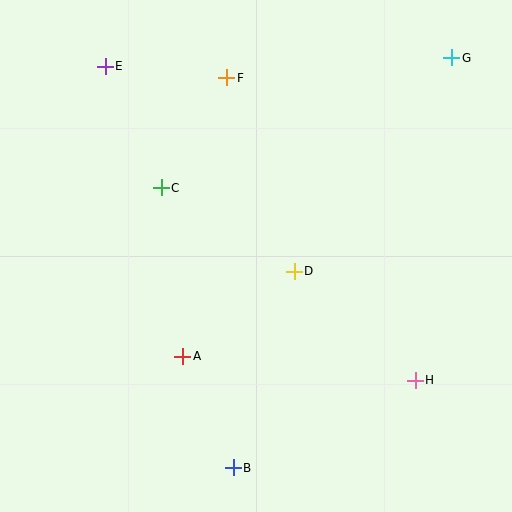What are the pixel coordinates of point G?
Point G is at (452, 58).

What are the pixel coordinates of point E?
Point E is at (105, 66).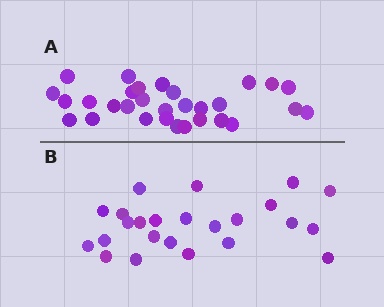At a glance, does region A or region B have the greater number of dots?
Region A (the top region) has more dots.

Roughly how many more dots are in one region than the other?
Region A has about 6 more dots than region B.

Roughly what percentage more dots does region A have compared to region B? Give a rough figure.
About 25% more.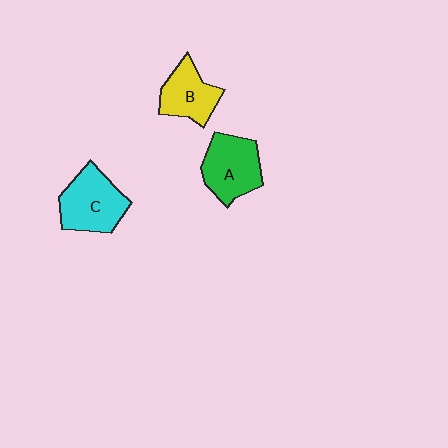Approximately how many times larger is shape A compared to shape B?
Approximately 1.2 times.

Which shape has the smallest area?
Shape B (yellow).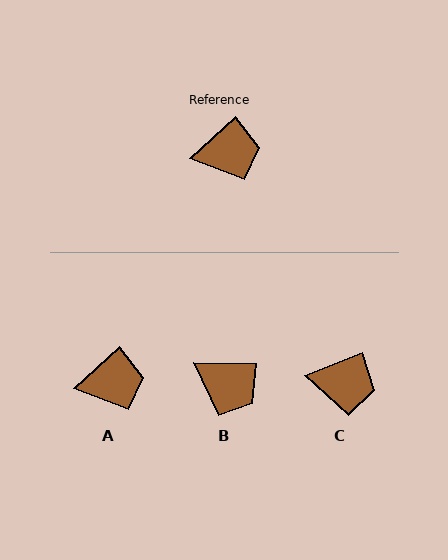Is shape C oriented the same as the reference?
No, it is off by about 21 degrees.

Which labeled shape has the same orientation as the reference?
A.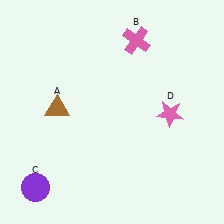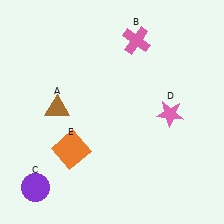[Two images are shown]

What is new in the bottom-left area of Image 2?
An orange square (E) was added in the bottom-left area of Image 2.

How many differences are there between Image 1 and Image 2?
There is 1 difference between the two images.